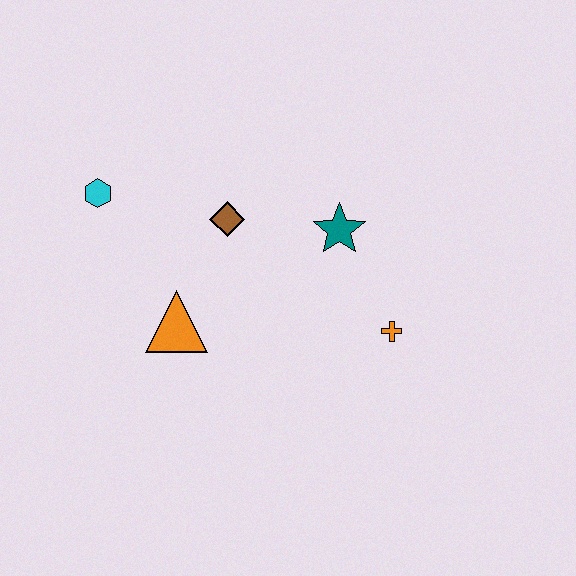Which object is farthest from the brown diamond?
The orange cross is farthest from the brown diamond.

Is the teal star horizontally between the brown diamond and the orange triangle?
No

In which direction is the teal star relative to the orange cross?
The teal star is above the orange cross.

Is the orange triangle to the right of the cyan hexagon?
Yes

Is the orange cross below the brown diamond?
Yes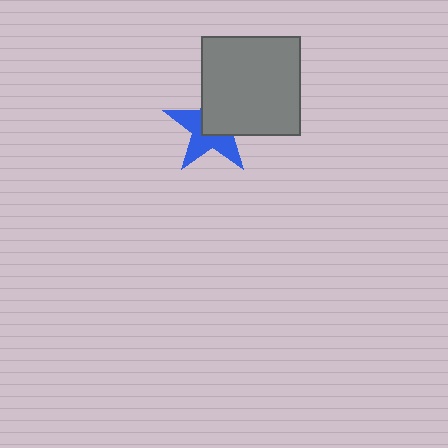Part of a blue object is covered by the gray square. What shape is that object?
It is a star.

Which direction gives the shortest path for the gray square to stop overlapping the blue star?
Moving toward the upper-right gives the shortest separation.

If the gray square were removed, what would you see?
You would see the complete blue star.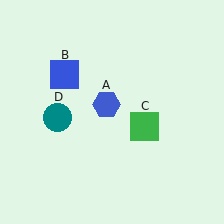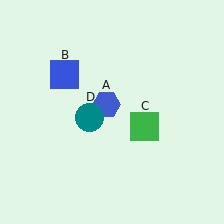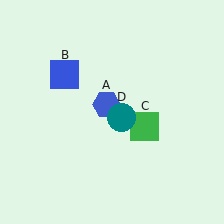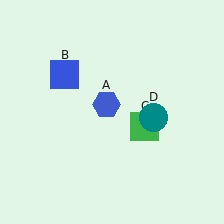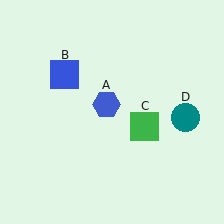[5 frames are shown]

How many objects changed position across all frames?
1 object changed position: teal circle (object D).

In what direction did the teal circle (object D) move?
The teal circle (object D) moved right.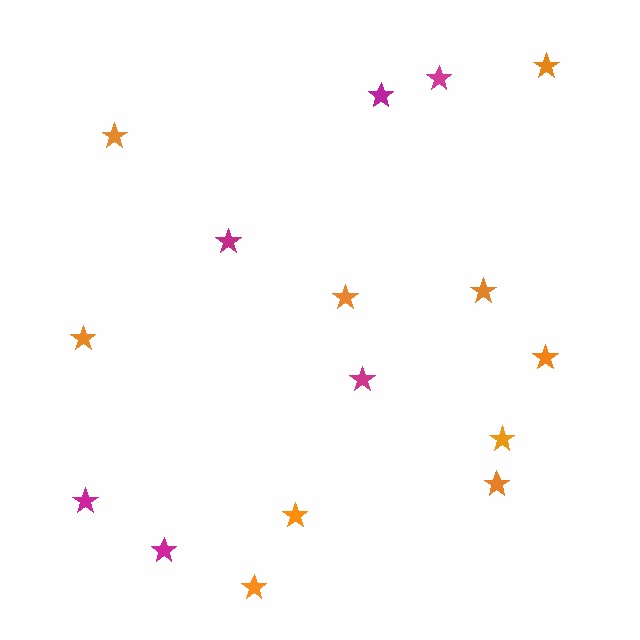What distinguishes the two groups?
There are 2 groups: one group of orange stars (10) and one group of magenta stars (6).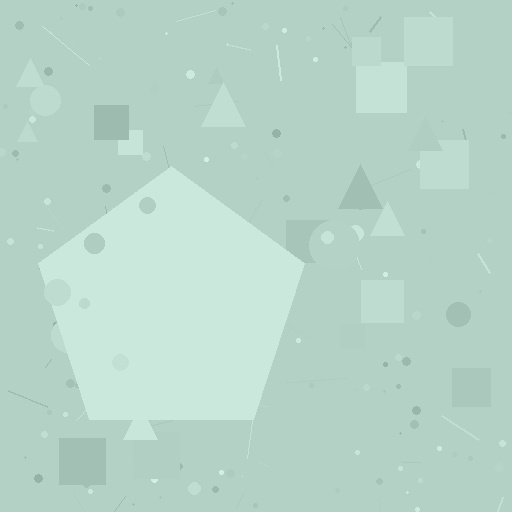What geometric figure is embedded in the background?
A pentagon is embedded in the background.